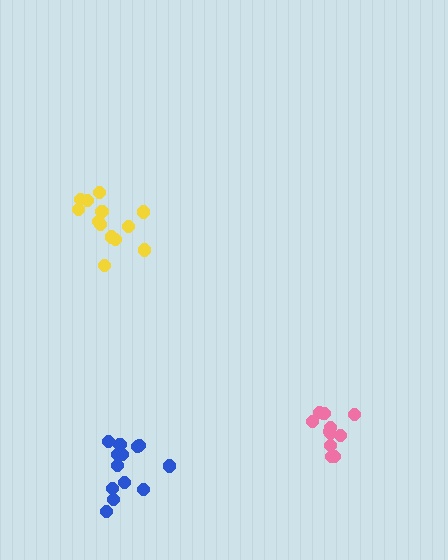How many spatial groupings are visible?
There are 3 spatial groupings.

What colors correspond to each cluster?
The clusters are colored: yellow, blue, pink.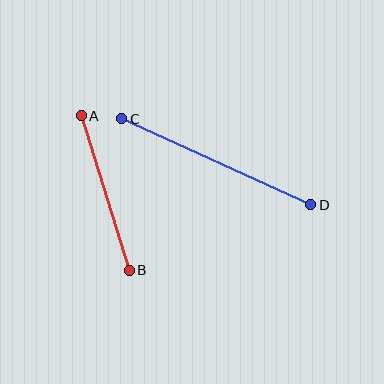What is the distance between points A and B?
The distance is approximately 162 pixels.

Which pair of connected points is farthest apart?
Points C and D are farthest apart.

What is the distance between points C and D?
The distance is approximately 208 pixels.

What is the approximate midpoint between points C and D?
The midpoint is at approximately (216, 162) pixels.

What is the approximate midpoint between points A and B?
The midpoint is at approximately (105, 193) pixels.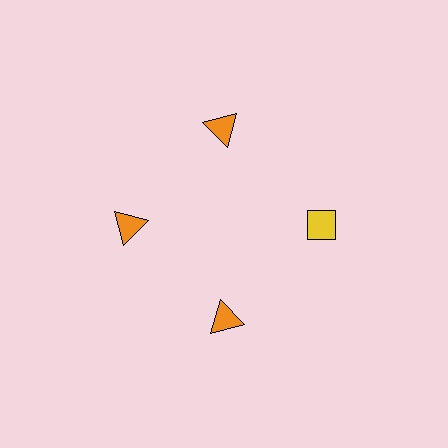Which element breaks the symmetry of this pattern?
The yellow diamond at roughly the 3 o'clock position breaks the symmetry. All other shapes are orange triangles.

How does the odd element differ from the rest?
It differs in both color (yellow instead of orange) and shape (diamond instead of triangle).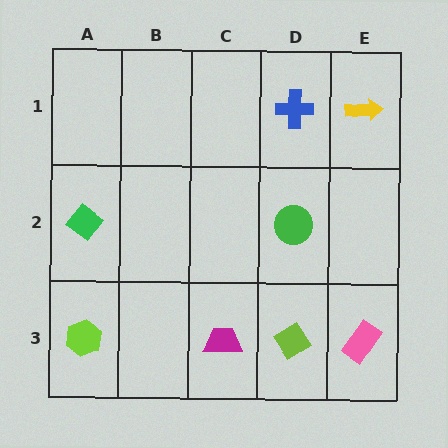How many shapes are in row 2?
2 shapes.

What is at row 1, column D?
A blue cross.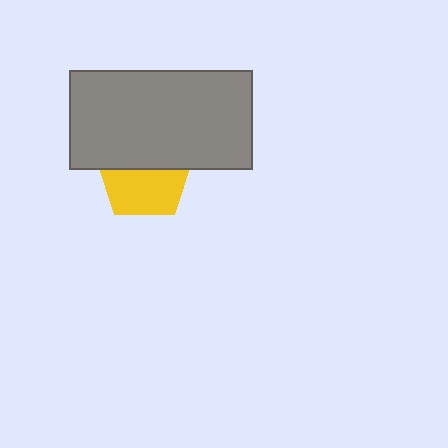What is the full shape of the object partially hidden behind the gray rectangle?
The partially hidden object is a yellow pentagon.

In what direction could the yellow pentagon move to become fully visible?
The yellow pentagon could move down. That would shift it out from behind the gray rectangle entirely.